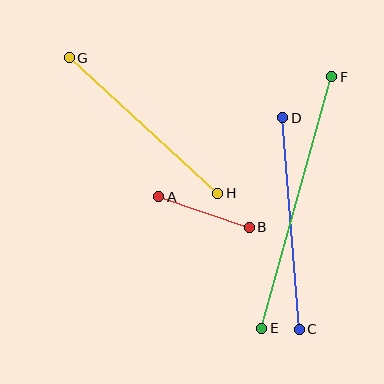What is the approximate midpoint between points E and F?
The midpoint is at approximately (297, 203) pixels.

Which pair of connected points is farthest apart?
Points E and F are farthest apart.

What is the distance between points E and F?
The distance is approximately 261 pixels.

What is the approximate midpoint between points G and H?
The midpoint is at approximately (143, 125) pixels.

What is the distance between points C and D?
The distance is approximately 212 pixels.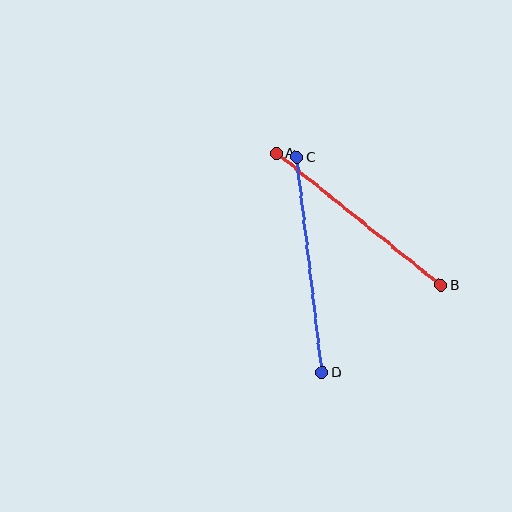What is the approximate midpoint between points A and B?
The midpoint is at approximately (359, 219) pixels.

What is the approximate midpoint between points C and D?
The midpoint is at approximately (309, 264) pixels.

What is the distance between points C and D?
The distance is approximately 217 pixels.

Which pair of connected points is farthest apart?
Points C and D are farthest apart.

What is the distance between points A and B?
The distance is approximately 211 pixels.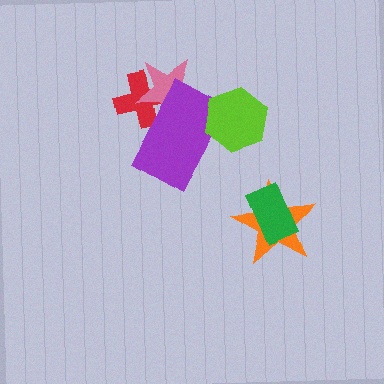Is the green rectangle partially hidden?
No, no other shape covers it.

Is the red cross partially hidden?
Yes, it is partially covered by another shape.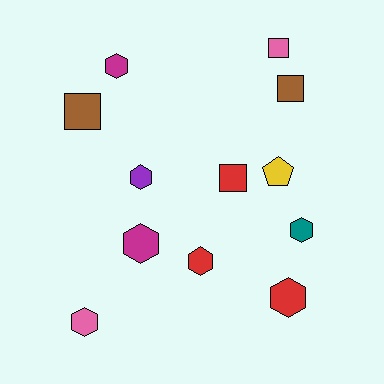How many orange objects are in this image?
There are no orange objects.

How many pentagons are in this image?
There is 1 pentagon.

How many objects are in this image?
There are 12 objects.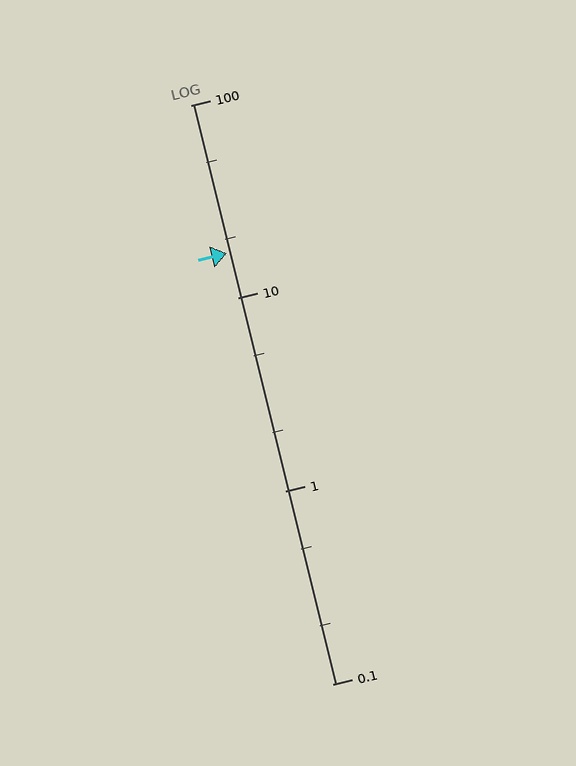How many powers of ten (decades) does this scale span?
The scale spans 3 decades, from 0.1 to 100.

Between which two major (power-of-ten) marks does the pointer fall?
The pointer is between 10 and 100.